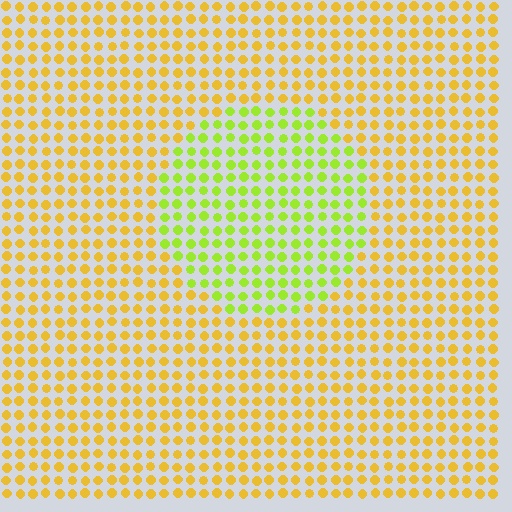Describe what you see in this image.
The image is filled with small yellow elements in a uniform arrangement. A circle-shaped region is visible where the elements are tinted to a slightly different hue, forming a subtle color boundary.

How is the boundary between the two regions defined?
The boundary is defined purely by a slight shift in hue (about 40 degrees). Spacing, size, and orientation are identical on both sides.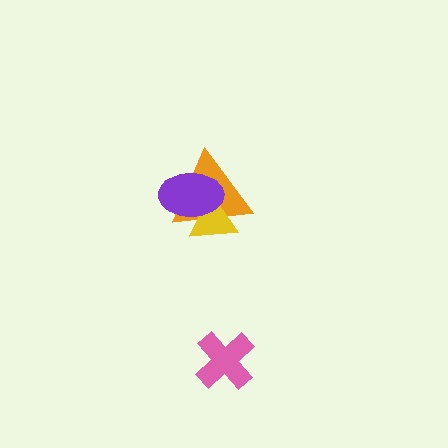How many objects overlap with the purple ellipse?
2 objects overlap with the purple ellipse.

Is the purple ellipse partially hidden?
No, no other shape covers it.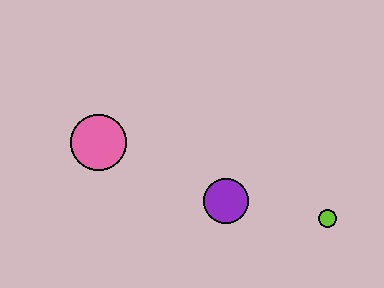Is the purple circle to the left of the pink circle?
No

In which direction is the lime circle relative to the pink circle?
The lime circle is to the right of the pink circle.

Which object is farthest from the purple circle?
The pink circle is farthest from the purple circle.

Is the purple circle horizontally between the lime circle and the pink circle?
Yes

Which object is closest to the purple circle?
The lime circle is closest to the purple circle.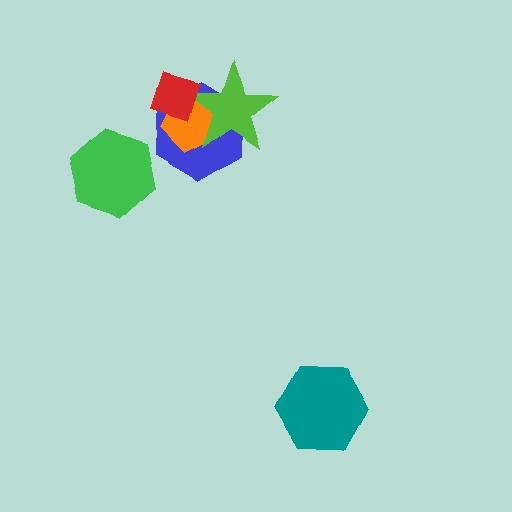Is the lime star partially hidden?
Yes, it is partially covered by another shape.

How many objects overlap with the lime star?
3 objects overlap with the lime star.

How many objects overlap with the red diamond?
3 objects overlap with the red diamond.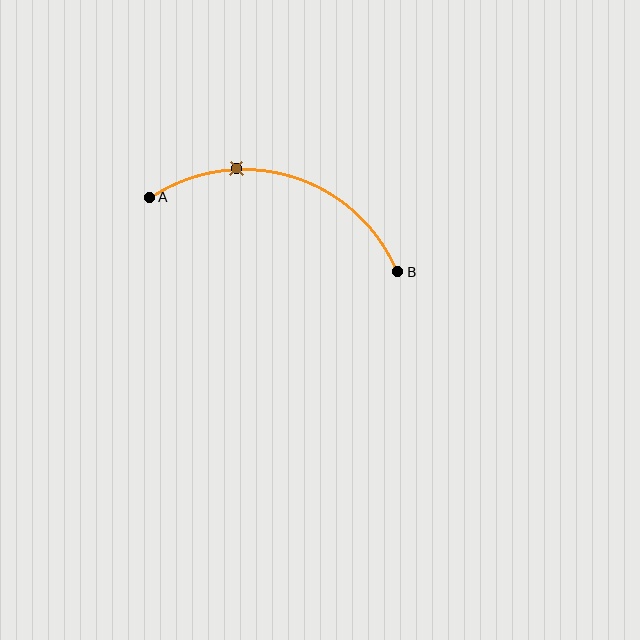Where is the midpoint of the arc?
The arc midpoint is the point on the curve farthest from the straight line joining A and B. It sits above that line.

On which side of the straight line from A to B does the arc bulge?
The arc bulges above the straight line connecting A and B.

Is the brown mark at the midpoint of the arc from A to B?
No. The brown mark lies on the arc but is closer to endpoint A. The arc midpoint would be at the point on the curve equidistant along the arc from both A and B.